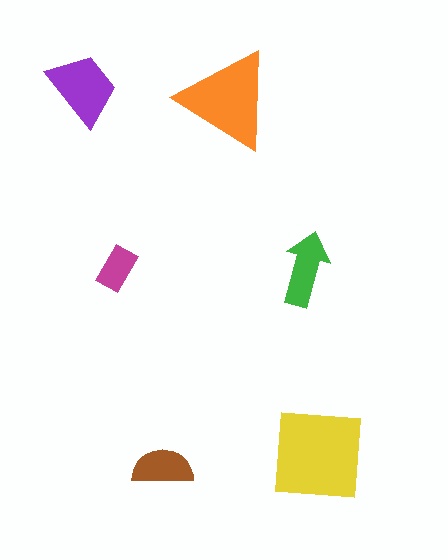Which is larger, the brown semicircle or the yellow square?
The yellow square.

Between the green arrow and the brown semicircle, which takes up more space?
The green arrow.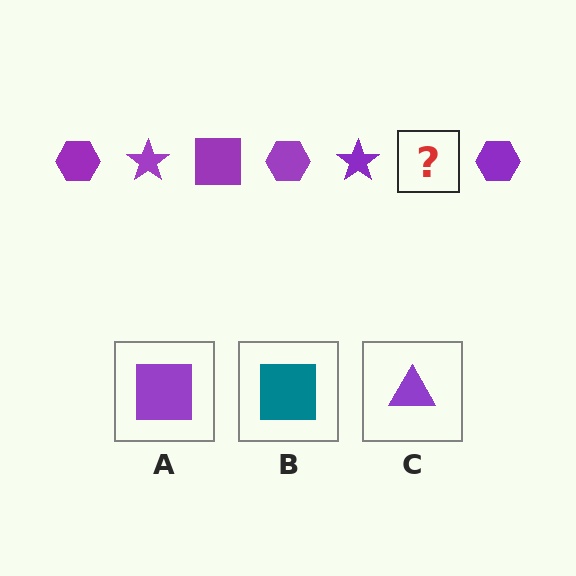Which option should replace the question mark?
Option A.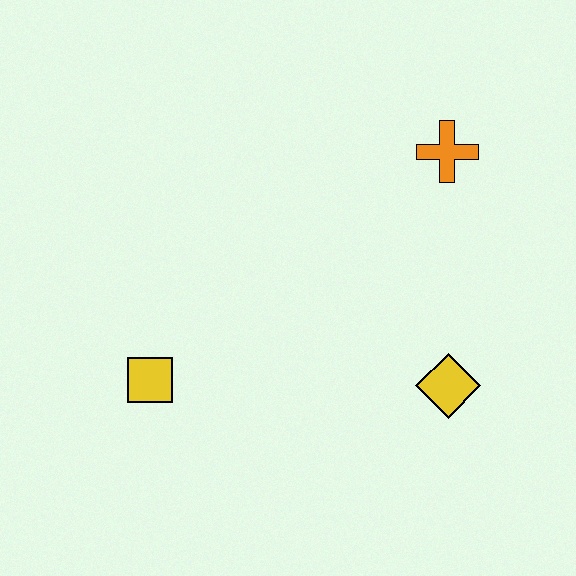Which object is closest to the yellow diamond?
The orange cross is closest to the yellow diamond.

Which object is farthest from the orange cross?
The yellow square is farthest from the orange cross.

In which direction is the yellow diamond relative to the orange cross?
The yellow diamond is below the orange cross.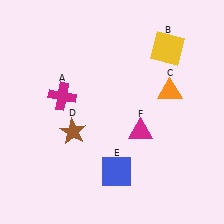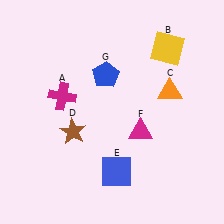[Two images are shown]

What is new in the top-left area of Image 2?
A blue pentagon (G) was added in the top-left area of Image 2.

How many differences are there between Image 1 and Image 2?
There is 1 difference between the two images.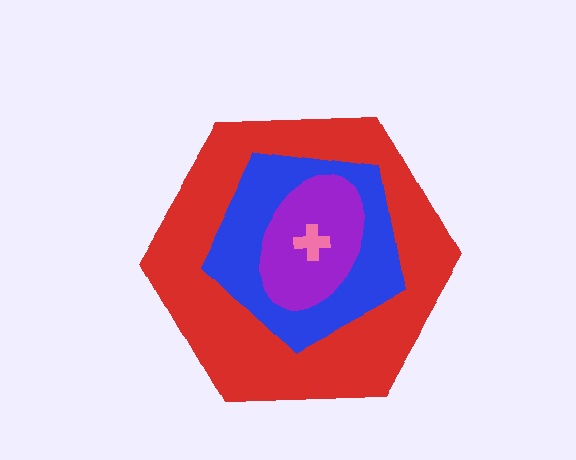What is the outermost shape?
The red hexagon.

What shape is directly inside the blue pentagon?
The purple ellipse.